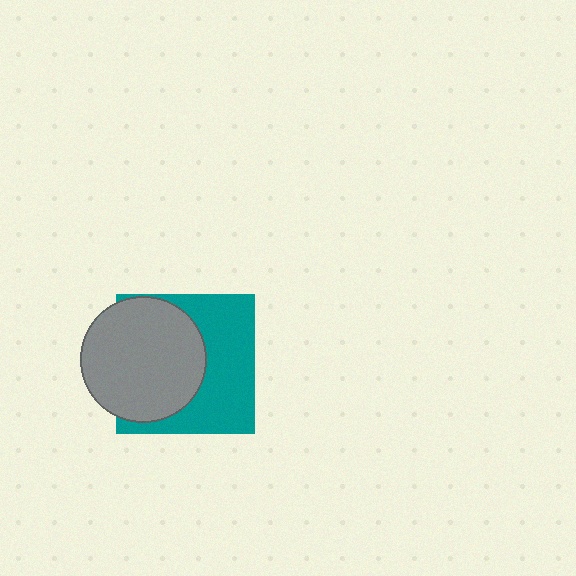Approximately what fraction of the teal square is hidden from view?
Roughly 50% of the teal square is hidden behind the gray circle.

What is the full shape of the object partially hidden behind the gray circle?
The partially hidden object is a teal square.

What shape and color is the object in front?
The object in front is a gray circle.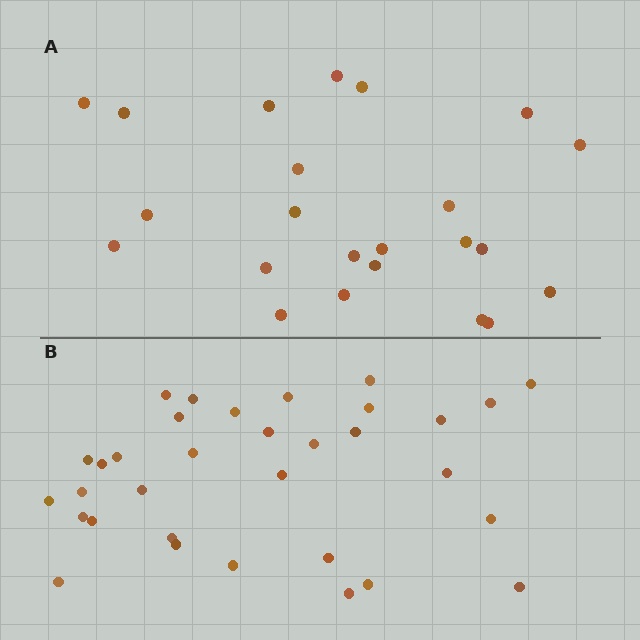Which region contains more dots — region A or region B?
Region B (the bottom region) has more dots.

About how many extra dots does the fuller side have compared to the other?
Region B has roughly 10 or so more dots than region A.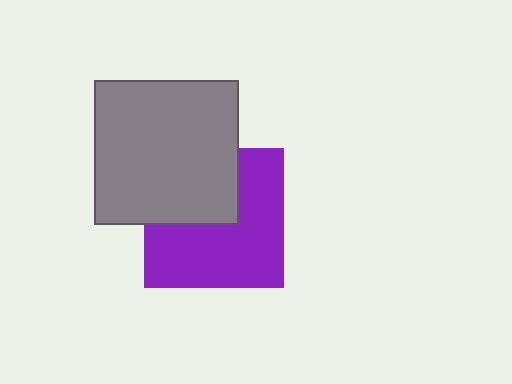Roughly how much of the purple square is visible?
About half of it is visible (roughly 62%).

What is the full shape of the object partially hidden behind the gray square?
The partially hidden object is a purple square.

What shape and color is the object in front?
The object in front is a gray square.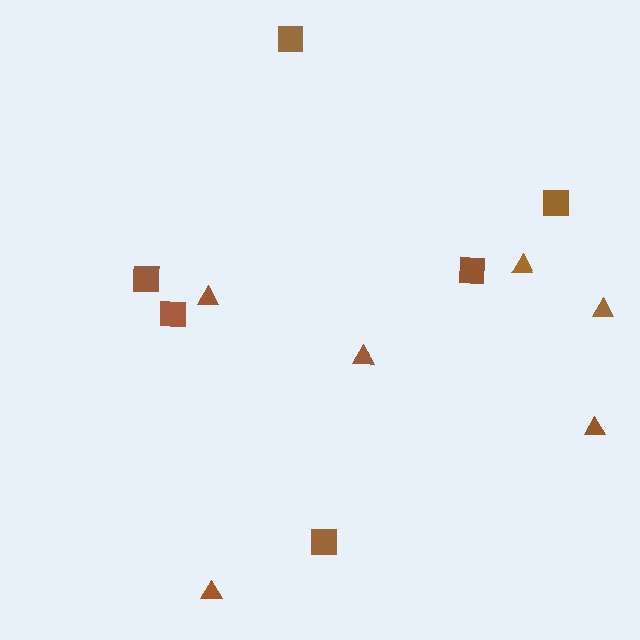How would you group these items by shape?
There are 2 groups: one group of squares (6) and one group of triangles (6).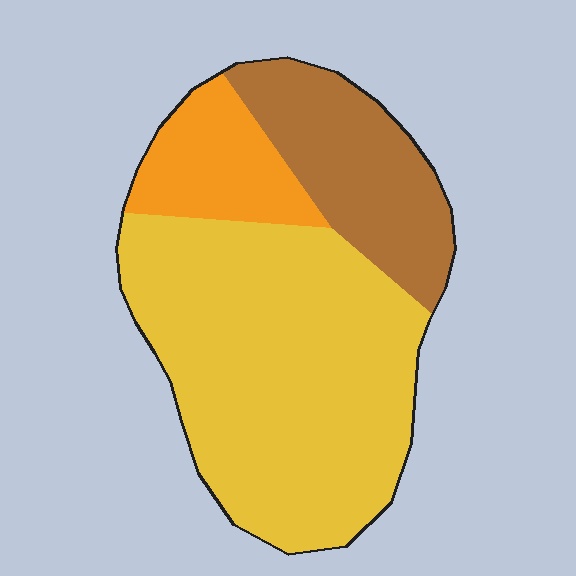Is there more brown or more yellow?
Yellow.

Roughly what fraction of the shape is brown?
Brown covers around 25% of the shape.